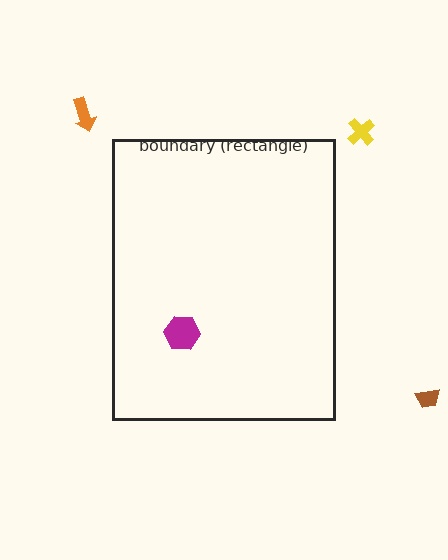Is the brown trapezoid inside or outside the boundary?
Outside.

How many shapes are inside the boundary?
1 inside, 3 outside.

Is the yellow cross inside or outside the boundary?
Outside.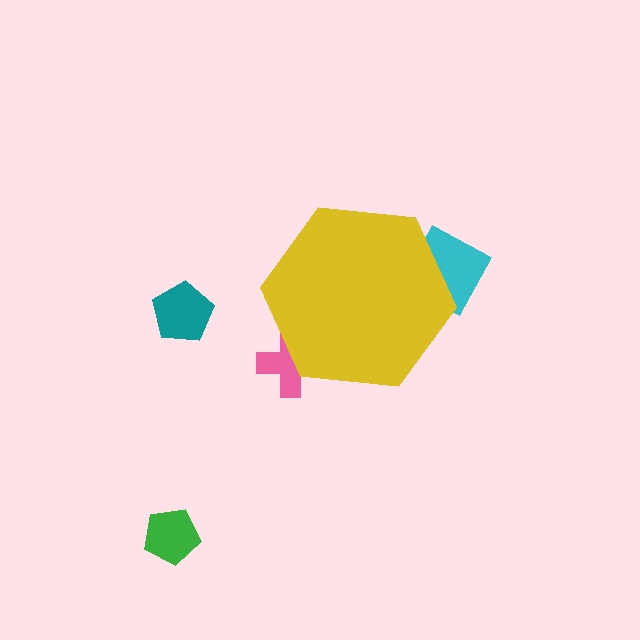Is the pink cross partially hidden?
Yes, the pink cross is partially hidden behind the yellow hexagon.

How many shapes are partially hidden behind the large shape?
2 shapes are partially hidden.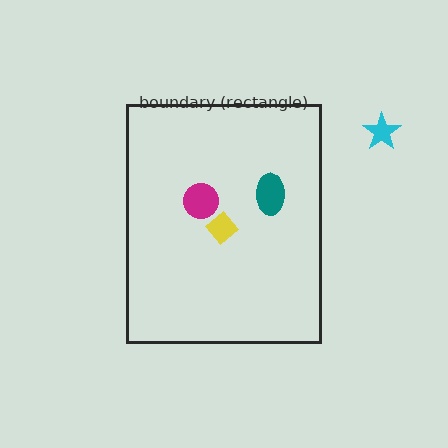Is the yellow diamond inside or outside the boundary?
Inside.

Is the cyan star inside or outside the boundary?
Outside.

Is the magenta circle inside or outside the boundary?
Inside.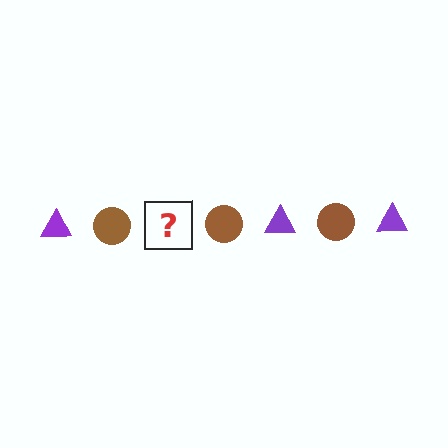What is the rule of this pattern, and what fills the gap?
The rule is that the pattern alternates between purple triangle and brown circle. The gap should be filled with a purple triangle.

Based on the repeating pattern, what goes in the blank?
The blank should be a purple triangle.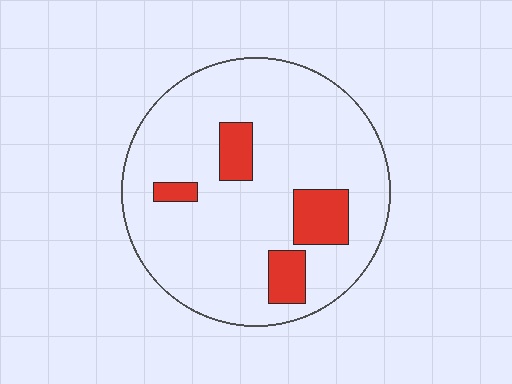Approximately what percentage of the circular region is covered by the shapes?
Approximately 15%.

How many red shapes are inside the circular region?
4.